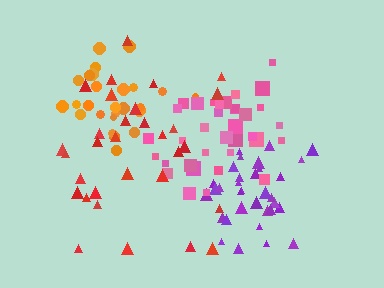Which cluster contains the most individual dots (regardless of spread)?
Pink (35).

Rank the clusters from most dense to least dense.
purple, orange, pink, red.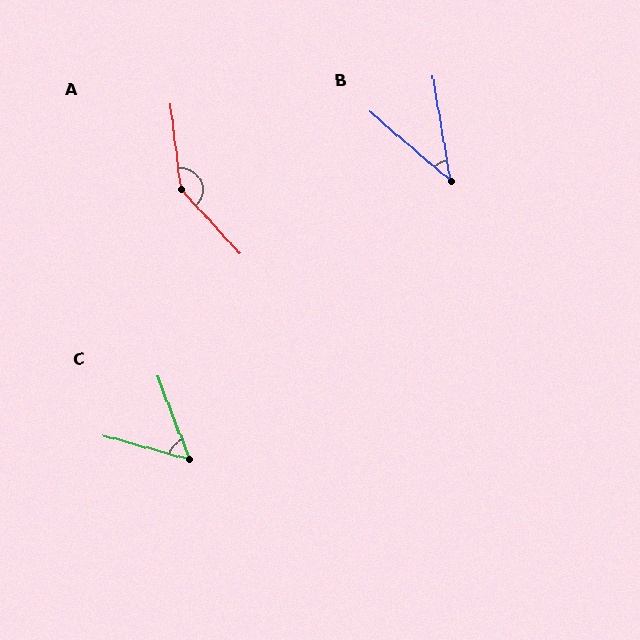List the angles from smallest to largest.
B (40°), C (53°), A (144°).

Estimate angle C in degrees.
Approximately 53 degrees.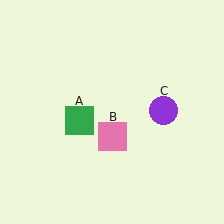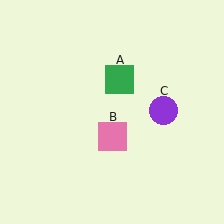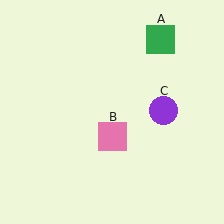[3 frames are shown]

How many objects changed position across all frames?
1 object changed position: green square (object A).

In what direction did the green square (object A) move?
The green square (object A) moved up and to the right.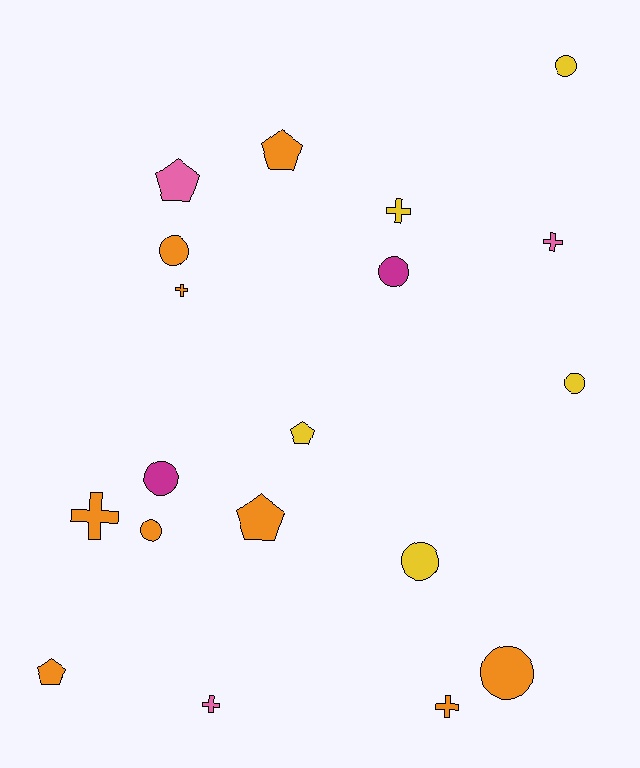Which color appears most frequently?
Orange, with 9 objects.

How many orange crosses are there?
There are 3 orange crosses.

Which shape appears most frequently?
Circle, with 8 objects.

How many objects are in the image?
There are 19 objects.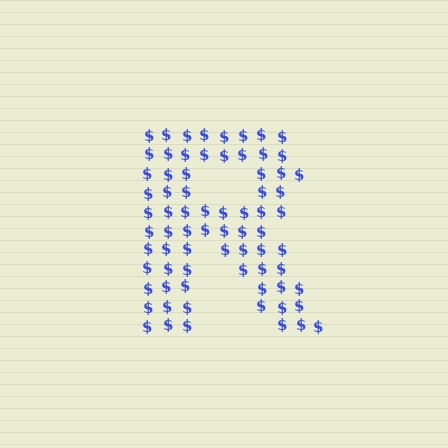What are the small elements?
The small elements are dollar signs.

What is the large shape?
The large shape is the letter R.